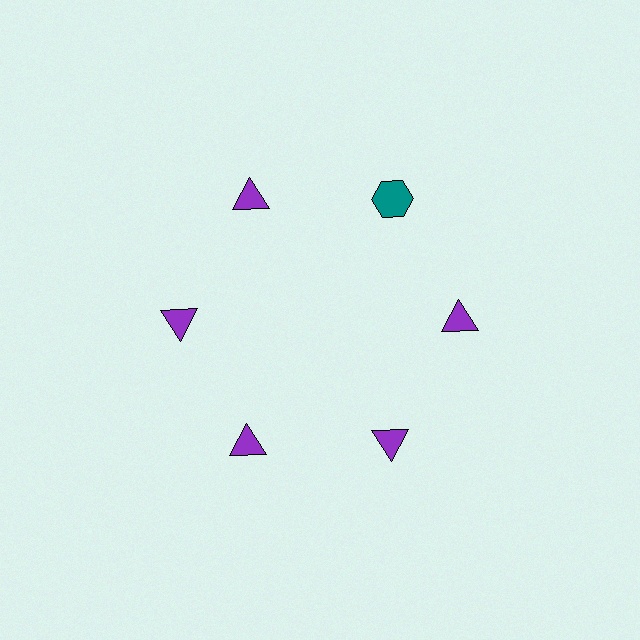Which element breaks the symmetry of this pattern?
The teal hexagon at roughly the 1 o'clock position breaks the symmetry. All other shapes are purple triangles.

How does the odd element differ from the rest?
It differs in both color (teal instead of purple) and shape (hexagon instead of triangle).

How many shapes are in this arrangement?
There are 6 shapes arranged in a ring pattern.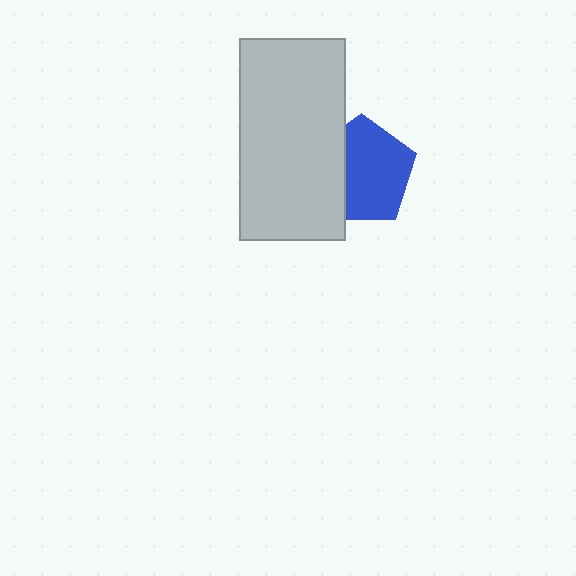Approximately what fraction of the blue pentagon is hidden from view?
Roughly 31% of the blue pentagon is hidden behind the light gray rectangle.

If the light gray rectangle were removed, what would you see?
You would see the complete blue pentagon.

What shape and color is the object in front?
The object in front is a light gray rectangle.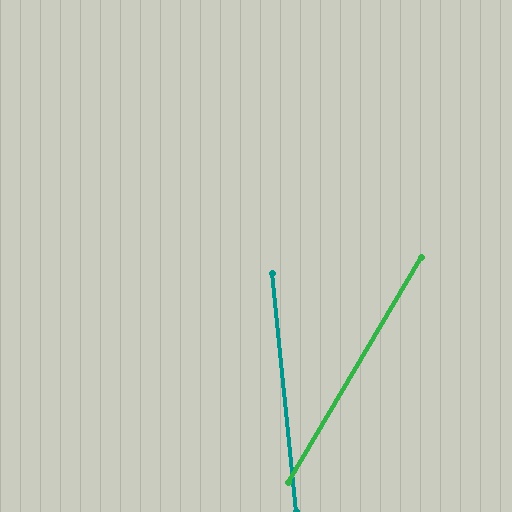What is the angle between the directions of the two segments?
Approximately 36 degrees.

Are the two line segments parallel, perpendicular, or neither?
Neither parallel nor perpendicular — they differ by about 36°.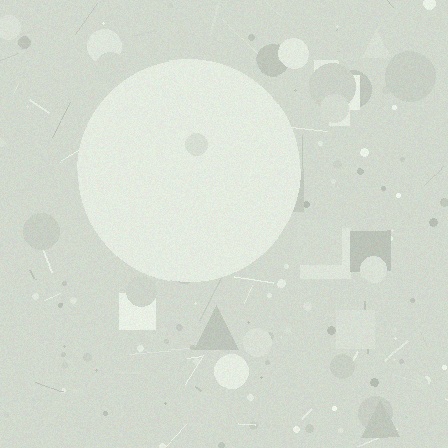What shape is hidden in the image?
A circle is hidden in the image.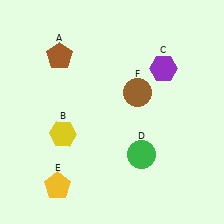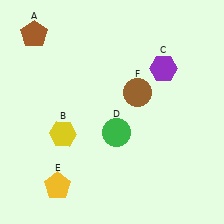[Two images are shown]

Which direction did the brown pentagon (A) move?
The brown pentagon (A) moved left.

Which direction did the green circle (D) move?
The green circle (D) moved left.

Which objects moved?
The objects that moved are: the brown pentagon (A), the green circle (D).